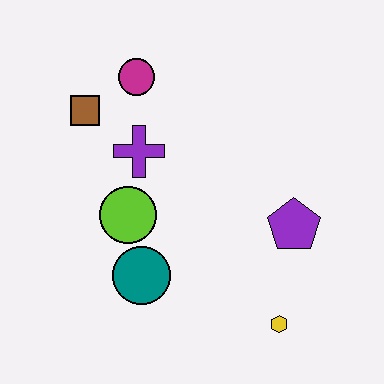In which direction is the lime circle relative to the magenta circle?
The lime circle is below the magenta circle.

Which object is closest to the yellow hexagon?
The purple pentagon is closest to the yellow hexagon.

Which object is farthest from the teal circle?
The magenta circle is farthest from the teal circle.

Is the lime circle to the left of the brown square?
No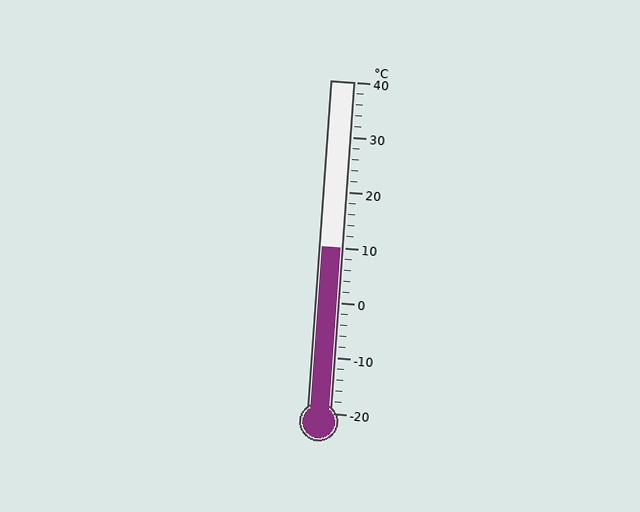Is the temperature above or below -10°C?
The temperature is above -10°C.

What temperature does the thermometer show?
The thermometer shows approximately 10°C.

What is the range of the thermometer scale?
The thermometer scale ranges from -20°C to 40°C.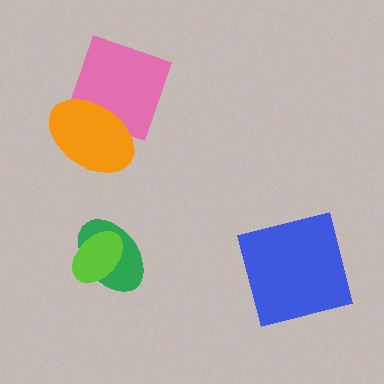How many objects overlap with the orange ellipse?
1 object overlaps with the orange ellipse.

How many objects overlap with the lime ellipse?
1 object overlaps with the lime ellipse.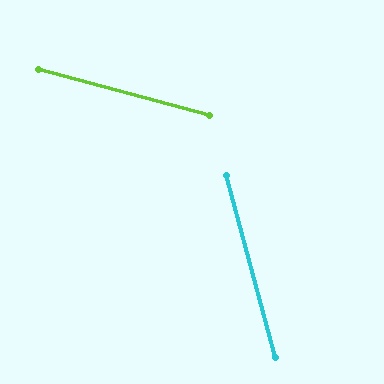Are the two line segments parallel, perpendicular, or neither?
Neither parallel nor perpendicular — they differ by about 60°.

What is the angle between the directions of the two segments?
Approximately 60 degrees.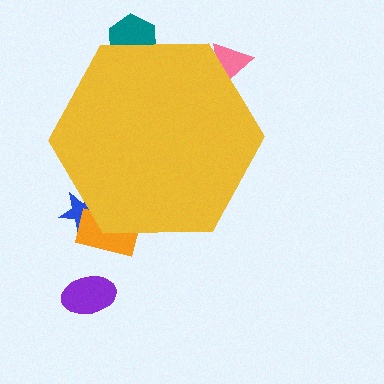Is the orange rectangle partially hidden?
Yes, the orange rectangle is partially hidden behind the yellow hexagon.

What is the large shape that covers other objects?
A yellow hexagon.